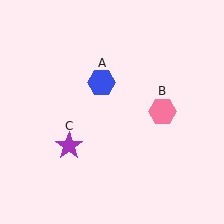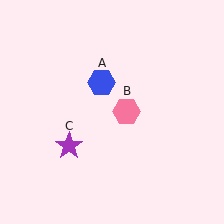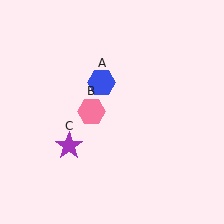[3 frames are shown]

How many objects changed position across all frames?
1 object changed position: pink hexagon (object B).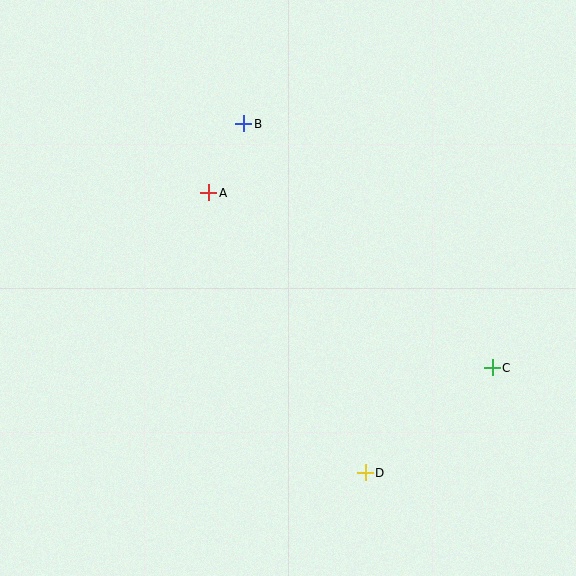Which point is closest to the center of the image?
Point A at (209, 193) is closest to the center.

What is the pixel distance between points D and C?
The distance between D and C is 165 pixels.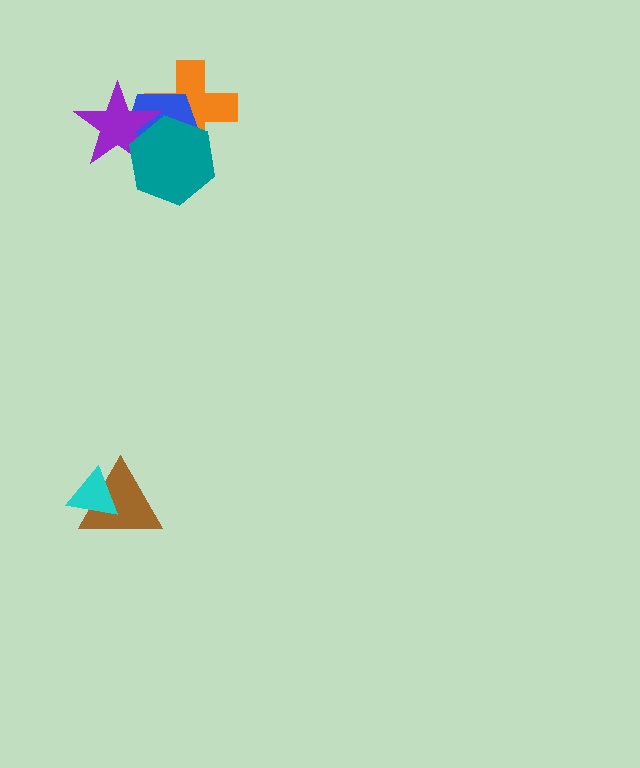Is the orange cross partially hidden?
Yes, it is partially covered by another shape.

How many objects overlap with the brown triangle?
1 object overlaps with the brown triangle.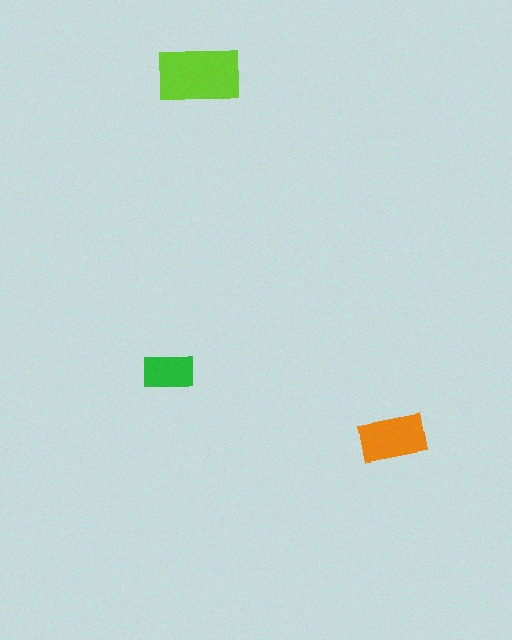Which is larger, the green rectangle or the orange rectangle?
The orange one.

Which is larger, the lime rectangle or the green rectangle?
The lime one.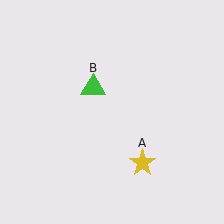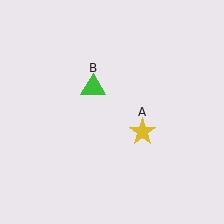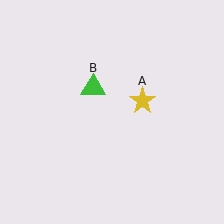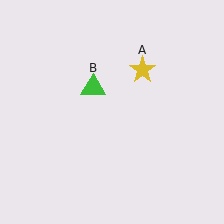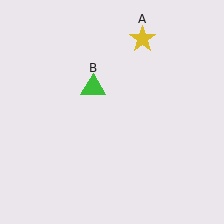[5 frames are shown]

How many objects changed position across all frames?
1 object changed position: yellow star (object A).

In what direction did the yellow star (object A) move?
The yellow star (object A) moved up.